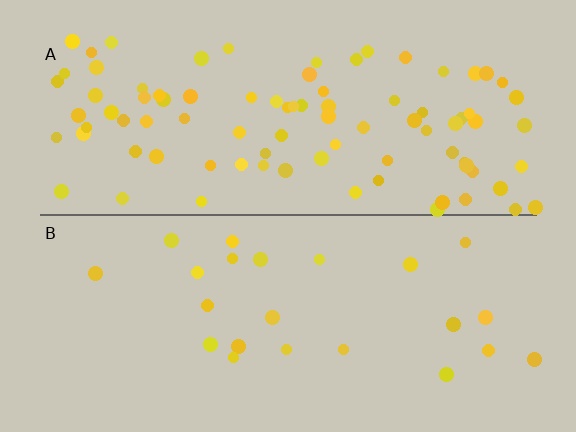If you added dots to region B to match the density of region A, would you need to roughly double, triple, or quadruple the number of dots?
Approximately quadruple.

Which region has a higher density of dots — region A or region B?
A (the top).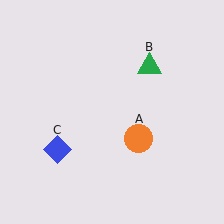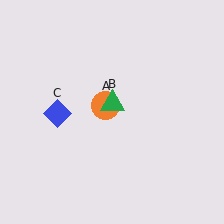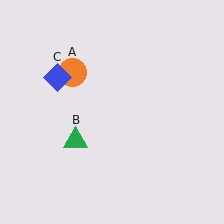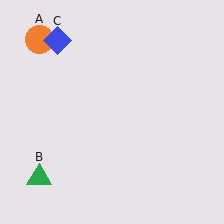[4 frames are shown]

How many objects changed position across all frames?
3 objects changed position: orange circle (object A), green triangle (object B), blue diamond (object C).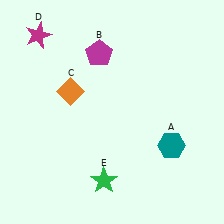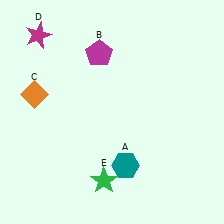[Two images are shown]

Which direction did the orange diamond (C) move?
The orange diamond (C) moved left.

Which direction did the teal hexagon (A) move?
The teal hexagon (A) moved left.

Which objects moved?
The objects that moved are: the teal hexagon (A), the orange diamond (C).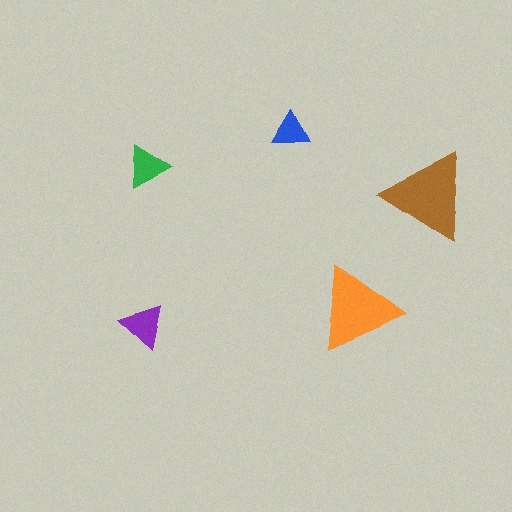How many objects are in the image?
There are 5 objects in the image.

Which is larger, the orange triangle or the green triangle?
The orange one.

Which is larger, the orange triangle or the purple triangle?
The orange one.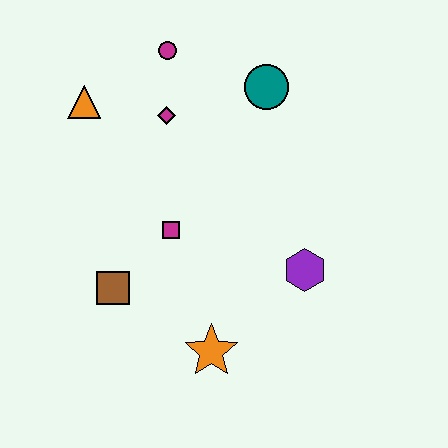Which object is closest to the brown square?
The magenta square is closest to the brown square.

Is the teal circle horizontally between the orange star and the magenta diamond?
No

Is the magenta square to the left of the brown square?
No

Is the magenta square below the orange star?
No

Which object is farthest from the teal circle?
The orange star is farthest from the teal circle.